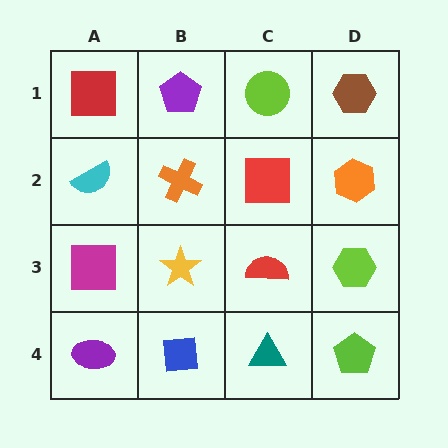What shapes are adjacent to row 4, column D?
A lime hexagon (row 3, column D), a teal triangle (row 4, column C).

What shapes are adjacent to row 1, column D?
An orange hexagon (row 2, column D), a lime circle (row 1, column C).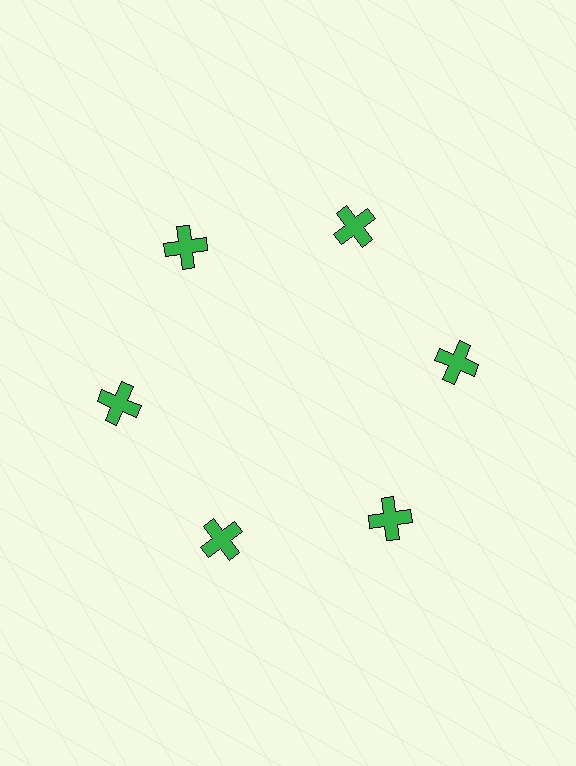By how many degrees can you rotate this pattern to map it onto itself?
The pattern maps onto itself every 60 degrees of rotation.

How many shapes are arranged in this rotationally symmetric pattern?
There are 6 shapes, arranged in 6 groups of 1.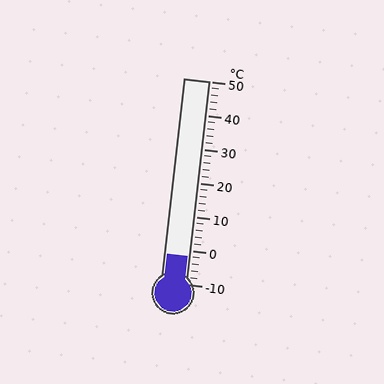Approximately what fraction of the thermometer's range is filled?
The thermometer is filled to approximately 15% of its range.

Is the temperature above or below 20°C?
The temperature is below 20°C.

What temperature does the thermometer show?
The thermometer shows approximately -2°C.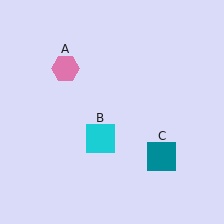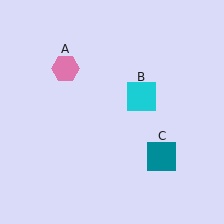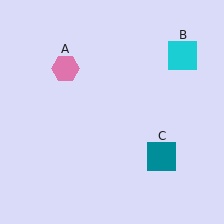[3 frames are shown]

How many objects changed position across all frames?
1 object changed position: cyan square (object B).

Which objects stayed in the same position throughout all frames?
Pink hexagon (object A) and teal square (object C) remained stationary.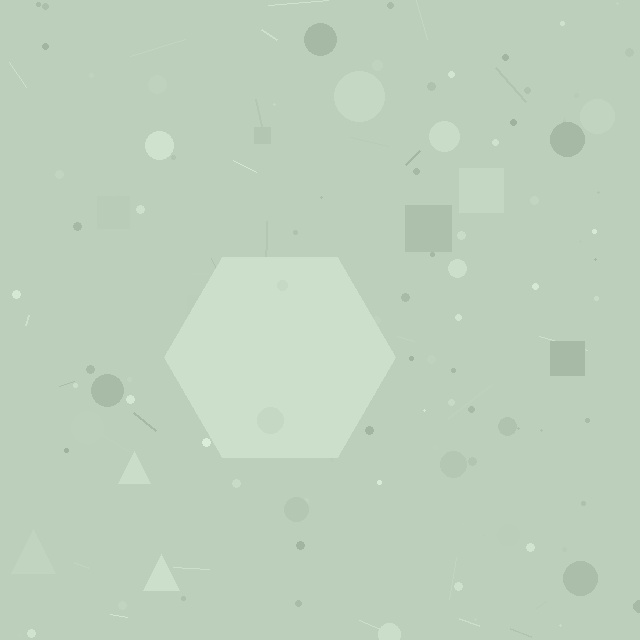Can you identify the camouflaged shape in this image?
The camouflaged shape is a hexagon.